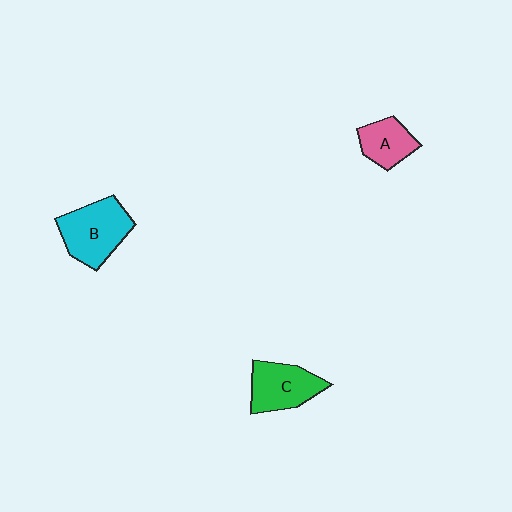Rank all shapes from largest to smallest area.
From largest to smallest: B (cyan), C (green), A (pink).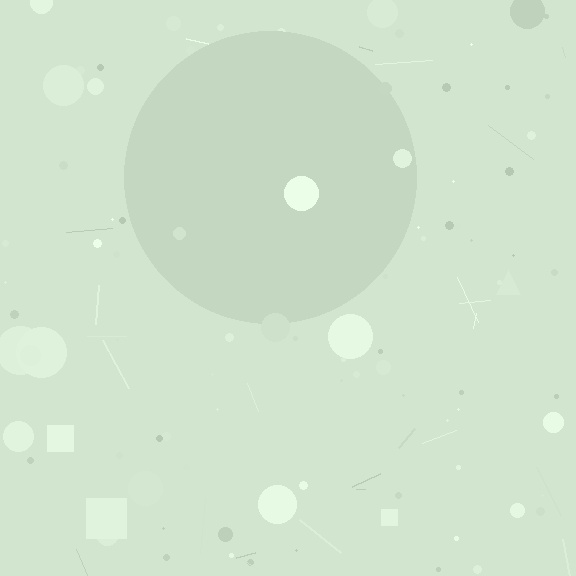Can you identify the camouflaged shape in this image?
The camouflaged shape is a circle.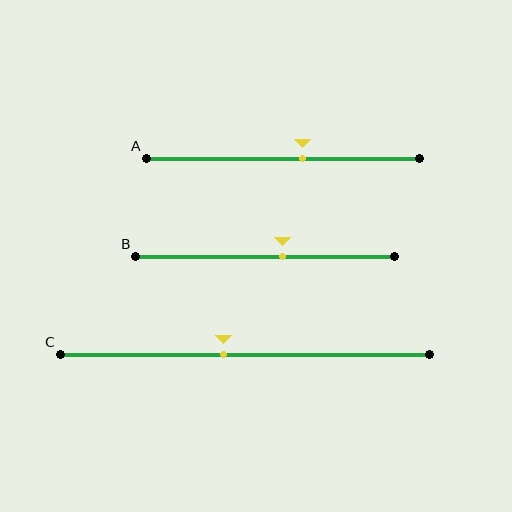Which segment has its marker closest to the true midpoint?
Segment C has its marker closest to the true midpoint.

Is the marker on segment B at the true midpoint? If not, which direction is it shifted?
No, the marker on segment B is shifted to the right by about 7% of the segment length.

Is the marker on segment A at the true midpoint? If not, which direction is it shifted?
No, the marker on segment A is shifted to the right by about 7% of the segment length.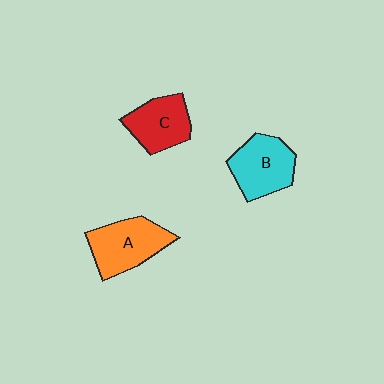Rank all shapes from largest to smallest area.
From largest to smallest: A (orange), B (cyan), C (red).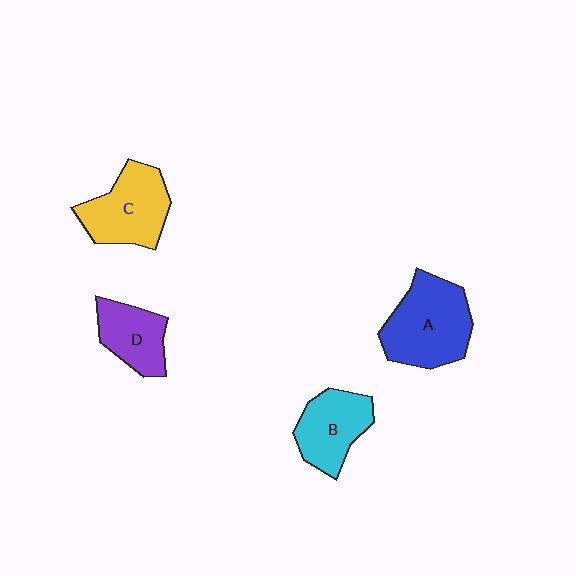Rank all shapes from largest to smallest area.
From largest to smallest: A (blue), C (yellow), B (cyan), D (purple).